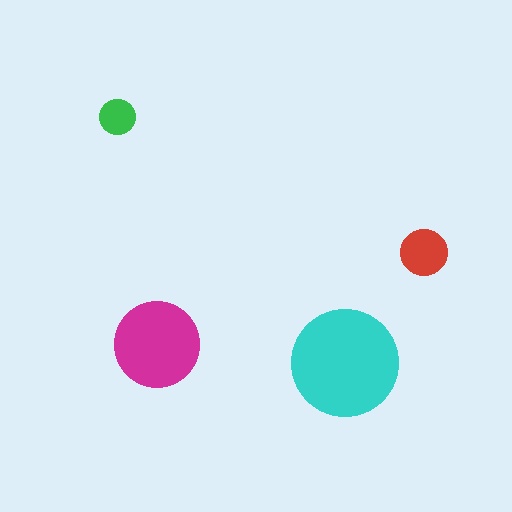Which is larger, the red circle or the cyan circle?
The cyan one.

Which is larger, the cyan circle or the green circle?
The cyan one.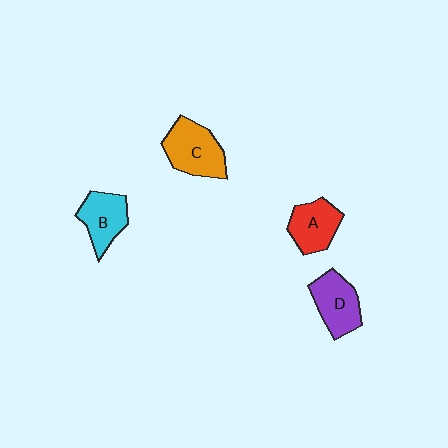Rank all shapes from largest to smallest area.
From largest to smallest: C (orange), D (purple), B (cyan), A (red).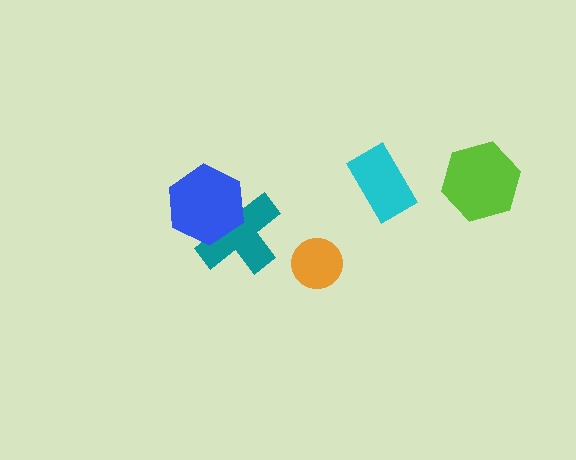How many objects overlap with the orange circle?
0 objects overlap with the orange circle.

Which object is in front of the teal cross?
The blue hexagon is in front of the teal cross.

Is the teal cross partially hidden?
Yes, it is partially covered by another shape.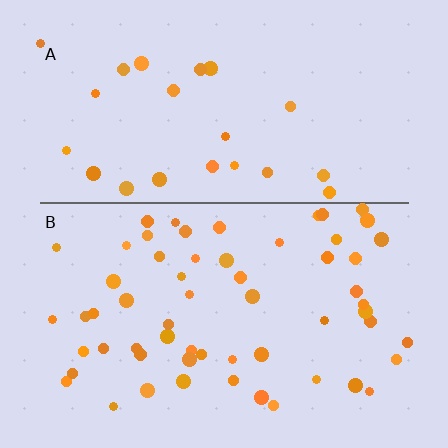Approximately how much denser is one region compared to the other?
Approximately 2.5× — region B over region A.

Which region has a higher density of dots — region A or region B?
B (the bottom).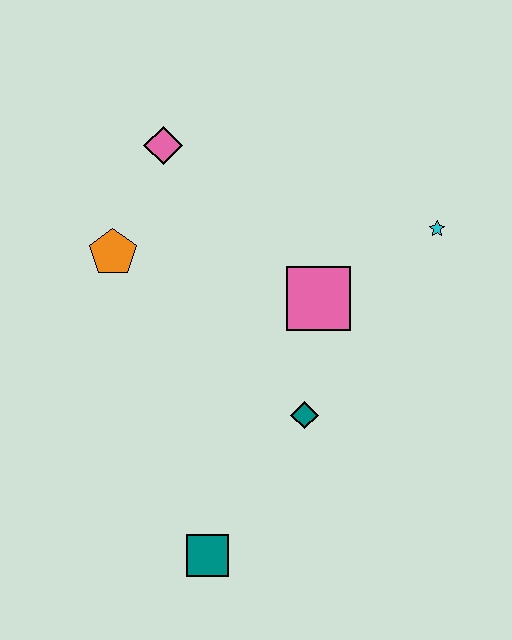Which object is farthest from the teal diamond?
The pink diamond is farthest from the teal diamond.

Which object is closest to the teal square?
The teal diamond is closest to the teal square.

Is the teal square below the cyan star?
Yes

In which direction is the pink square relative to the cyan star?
The pink square is to the left of the cyan star.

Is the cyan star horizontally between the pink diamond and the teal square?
No